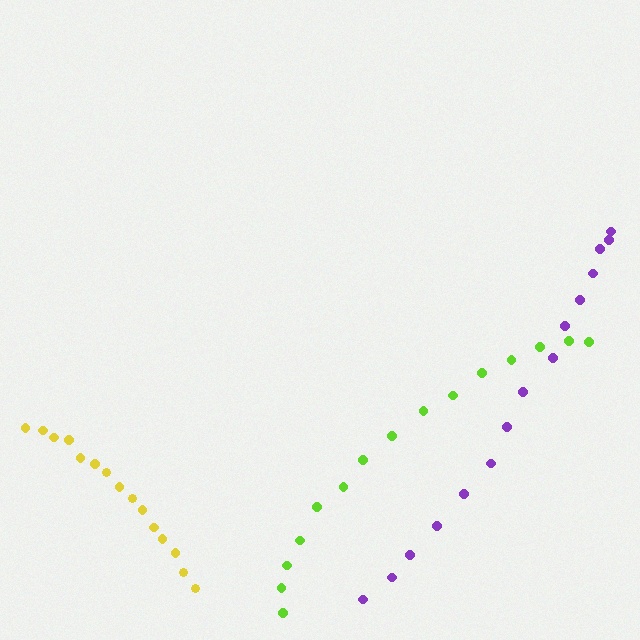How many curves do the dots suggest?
There are 3 distinct paths.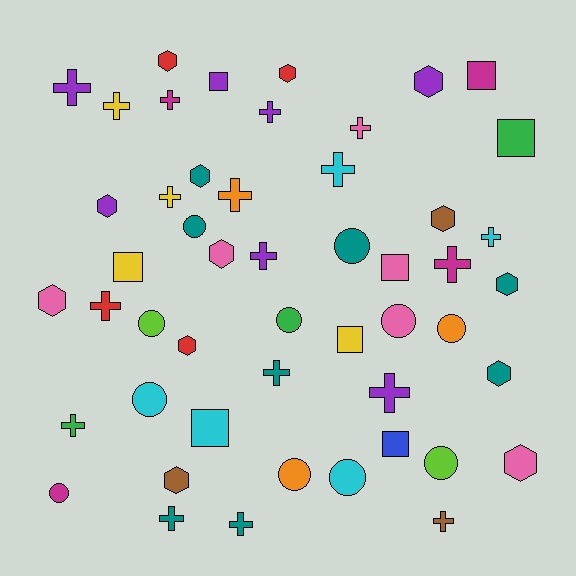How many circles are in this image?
There are 11 circles.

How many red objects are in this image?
There are 4 red objects.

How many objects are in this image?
There are 50 objects.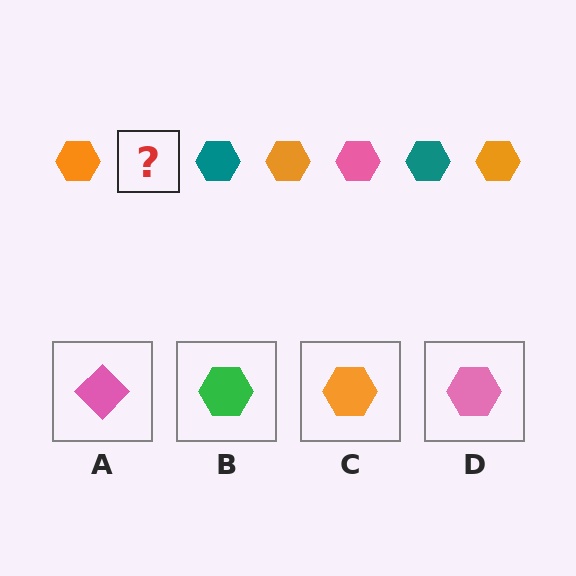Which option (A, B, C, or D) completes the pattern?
D.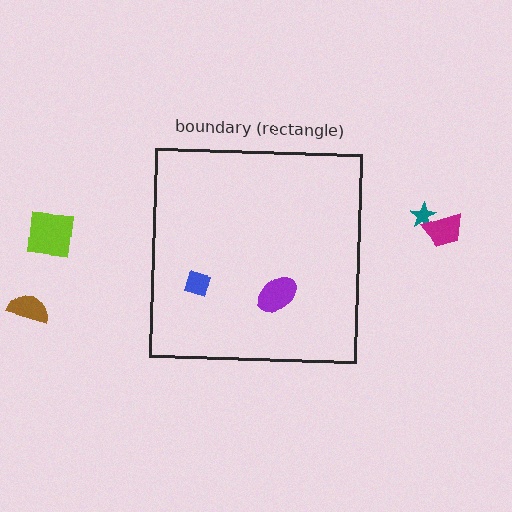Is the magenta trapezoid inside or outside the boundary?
Outside.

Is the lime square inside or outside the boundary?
Outside.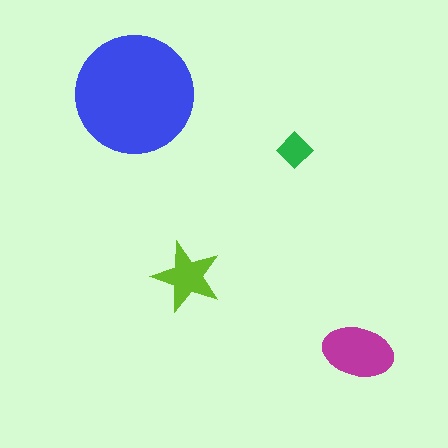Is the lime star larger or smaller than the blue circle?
Smaller.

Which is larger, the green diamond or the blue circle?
The blue circle.